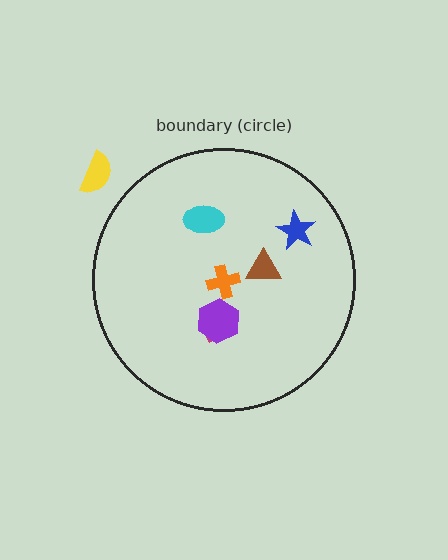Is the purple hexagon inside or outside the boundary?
Inside.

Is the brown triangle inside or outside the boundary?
Inside.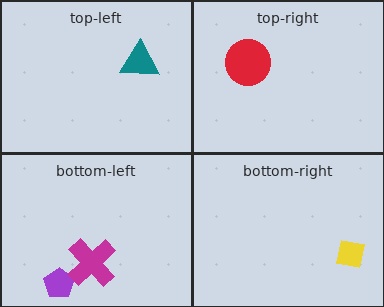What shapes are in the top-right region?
The red circle.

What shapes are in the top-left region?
The teal triangle.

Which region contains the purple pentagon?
The bottom-left region.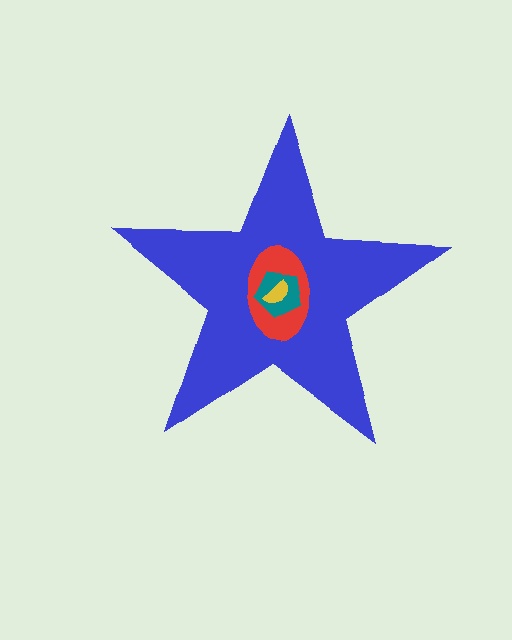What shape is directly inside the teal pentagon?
The yellow semicircle.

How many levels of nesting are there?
4.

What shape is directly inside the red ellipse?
The teal pentagon.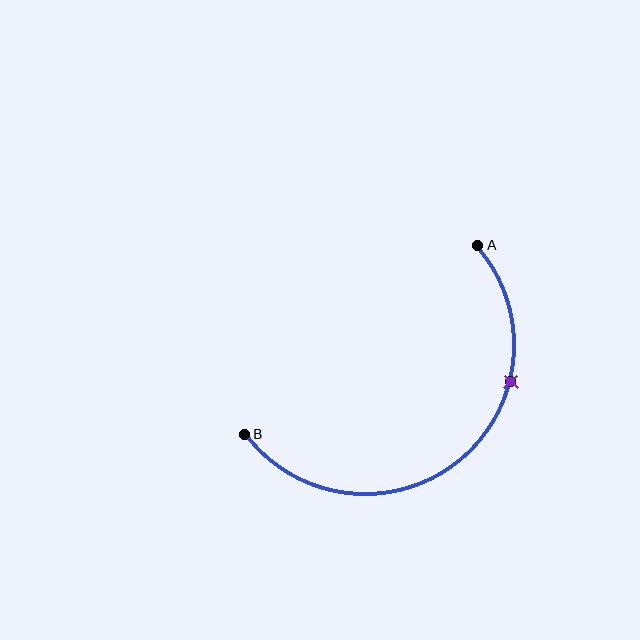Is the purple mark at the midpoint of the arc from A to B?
No. The purple mark lies on the arc but is closer to endpoint A. The arc midpoint would be at the point on the curve equidistant along the arc from both A and B.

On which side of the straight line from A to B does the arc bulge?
The arc bulges below and to the right of the straight line connecting A and B.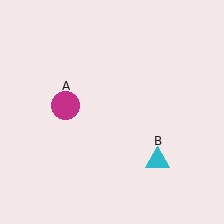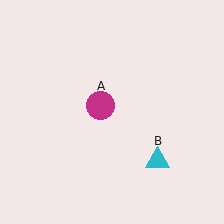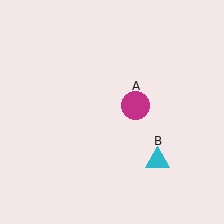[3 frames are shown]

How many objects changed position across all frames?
1 object changed position: magenta circle (object A).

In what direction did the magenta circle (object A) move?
The magenta circle (object A) moved right.